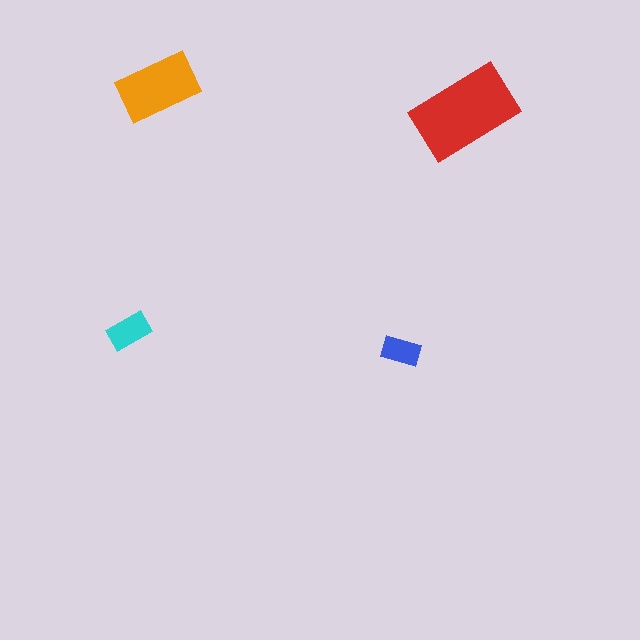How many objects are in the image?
There are 4 objects in the image.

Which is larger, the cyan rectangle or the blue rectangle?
The cyan one.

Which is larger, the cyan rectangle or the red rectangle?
The red one.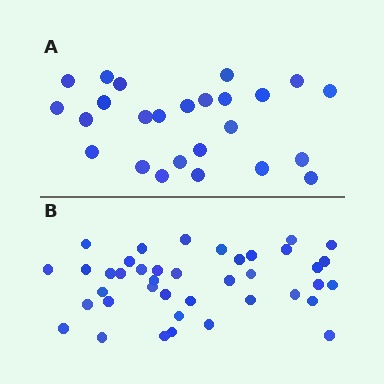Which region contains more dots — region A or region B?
Region B (the bottom region) has more dots.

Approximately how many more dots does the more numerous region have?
Region B has approximately 15 more dots than region A.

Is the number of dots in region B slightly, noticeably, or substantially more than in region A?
Region B has substantially more. The ratio is roughly 1.6 to 1.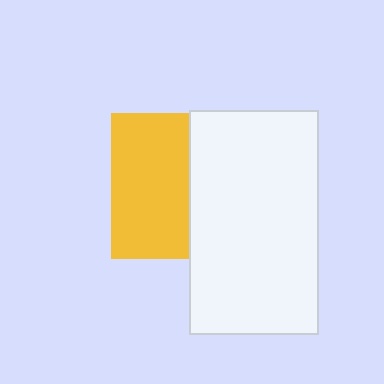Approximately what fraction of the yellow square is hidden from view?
Roughly 47% of the yellow square is hidden behind the white rectangle.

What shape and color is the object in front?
The object in front is a white rectangle.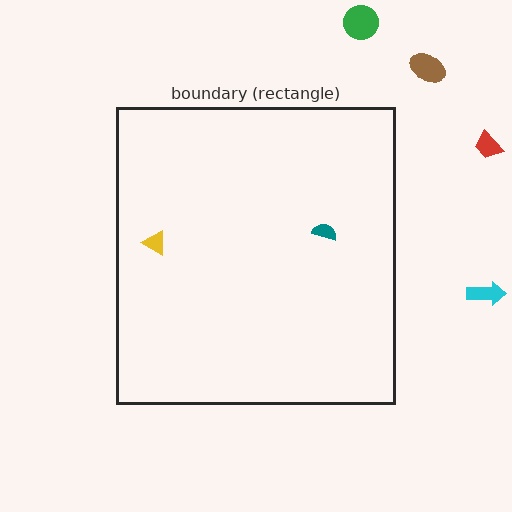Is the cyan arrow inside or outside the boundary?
Outside.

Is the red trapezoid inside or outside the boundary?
Outside.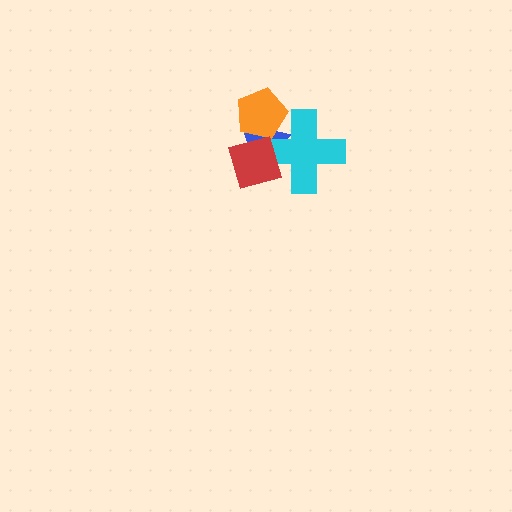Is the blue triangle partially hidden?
Yes, it is partially covered by another shape.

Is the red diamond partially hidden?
No, no other shape covers it.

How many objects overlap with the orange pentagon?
3 objects overlap with the orange pentagon.